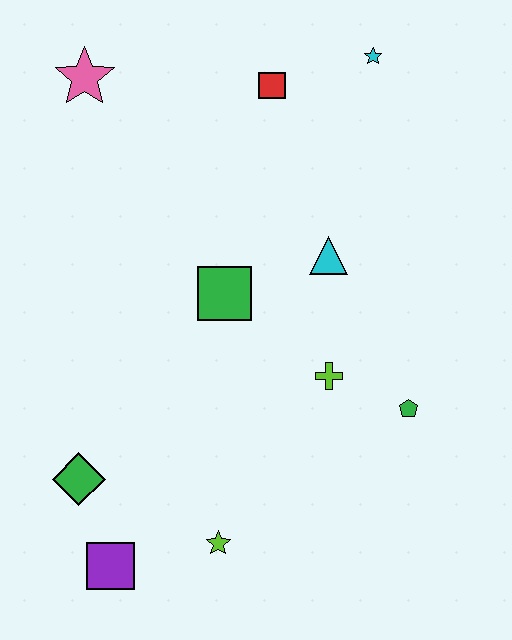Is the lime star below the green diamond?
Yes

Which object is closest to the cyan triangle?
The green square is closest to the cyan triangle.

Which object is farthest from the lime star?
The cyan star is farthest from the lime star.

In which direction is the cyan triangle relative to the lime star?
The cyan triangle is above the lime star.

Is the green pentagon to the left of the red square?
No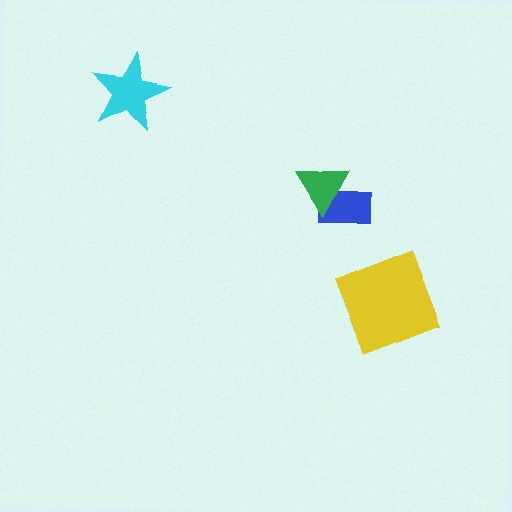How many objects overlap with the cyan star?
0 objects overlap with the cyan star.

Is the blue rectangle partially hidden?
Yes, it is partially covered by another shape.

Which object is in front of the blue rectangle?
The green triangle is in front of the blue rectangle.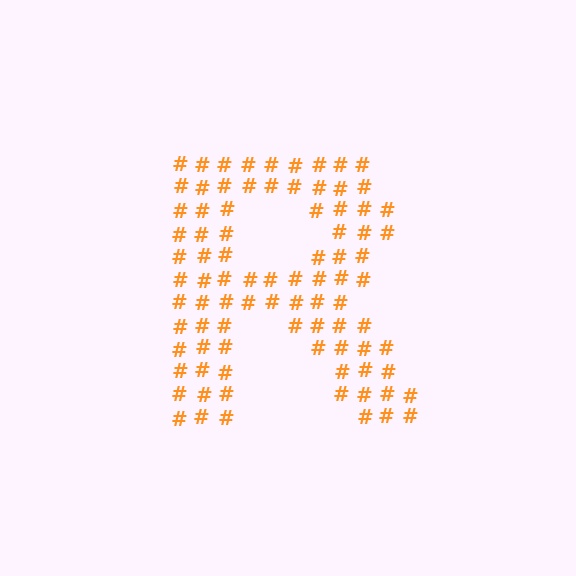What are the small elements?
The small elements are hash symbols.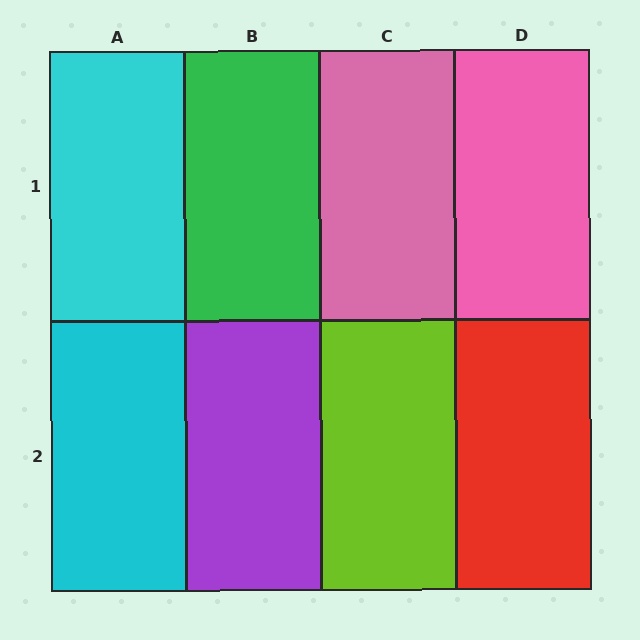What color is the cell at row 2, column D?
Red.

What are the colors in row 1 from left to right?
Cyan, green, pink, pink.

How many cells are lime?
1 cell is lime.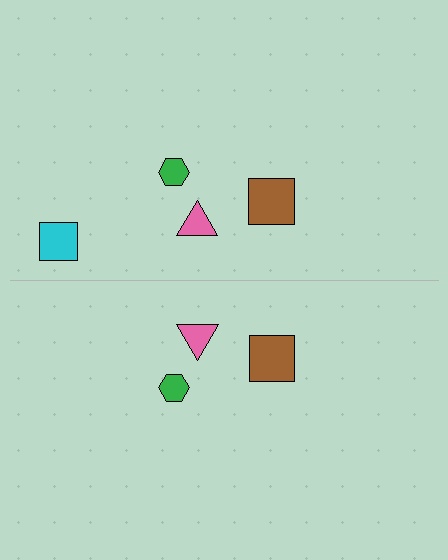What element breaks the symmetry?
A cyan square is missing from the bottom side.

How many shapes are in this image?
There are 7 shapes in this image.